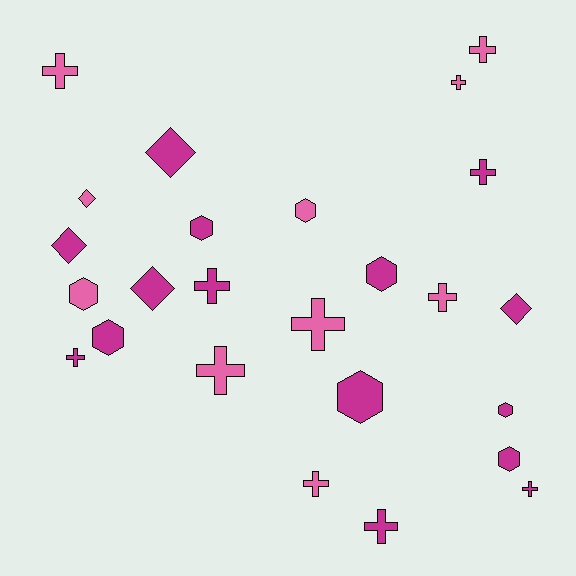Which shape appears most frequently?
Cross, with 12 objects.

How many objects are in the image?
There are 25 objects.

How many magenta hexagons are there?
There are 6 magenta hexagons.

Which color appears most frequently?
Magenta, with 15 objects.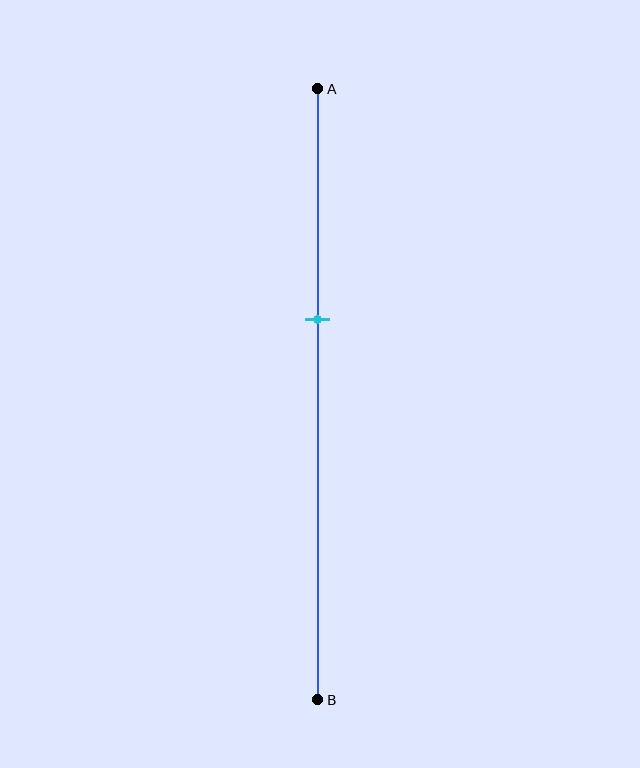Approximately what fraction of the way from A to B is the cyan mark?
The cyan mark is approximately 40% of the way from A to B.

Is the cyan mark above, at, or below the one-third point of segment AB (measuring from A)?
The cyan mark is below the one-third point of segment AB.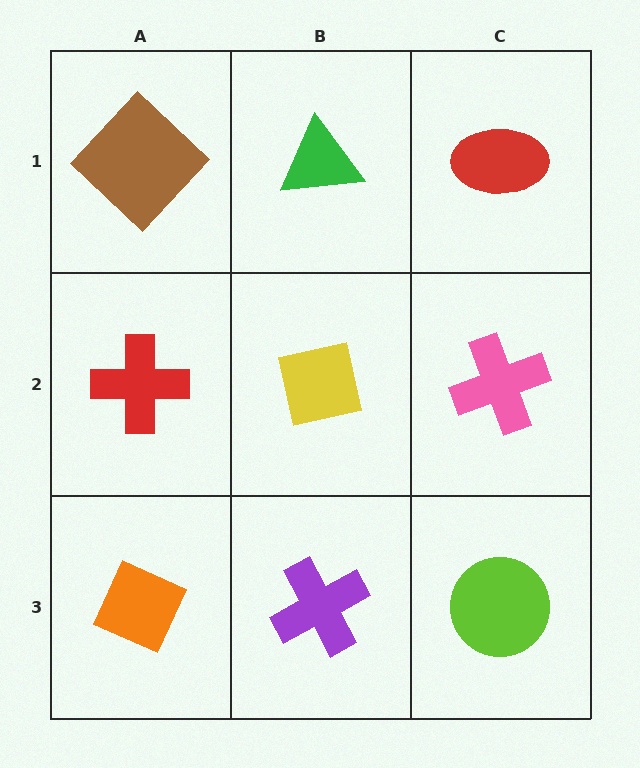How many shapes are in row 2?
3 shapes.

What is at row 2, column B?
A yellow square.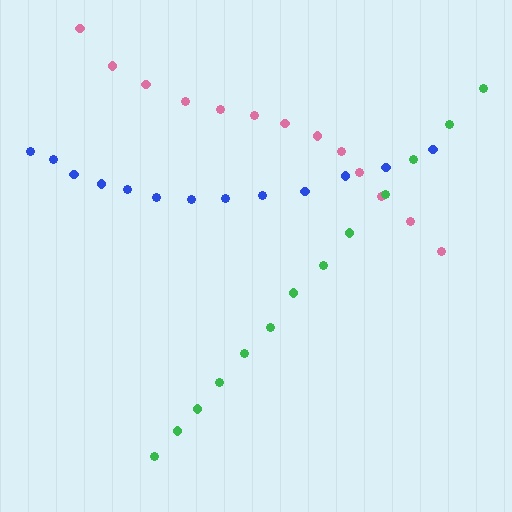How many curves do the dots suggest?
There are 3 distinct paths.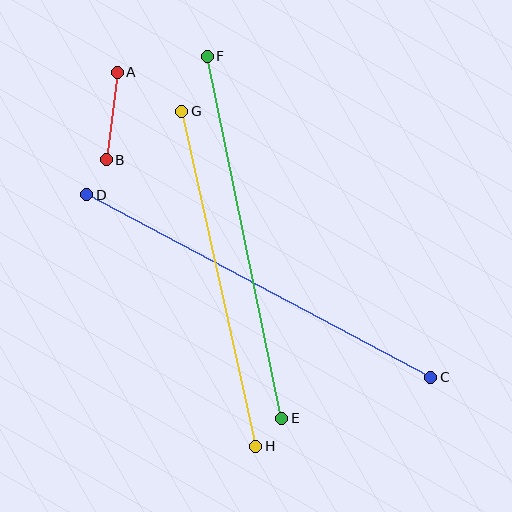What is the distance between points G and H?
The distance is approximately 343 pixels.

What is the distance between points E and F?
The distance is approximately 370 pixels.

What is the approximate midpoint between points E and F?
The midpoint is at approximately (244, 237) pixels.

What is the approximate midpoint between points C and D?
The midpoint is at approximately (259, 286) pixels.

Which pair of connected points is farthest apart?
Points C and D are farthest apart.